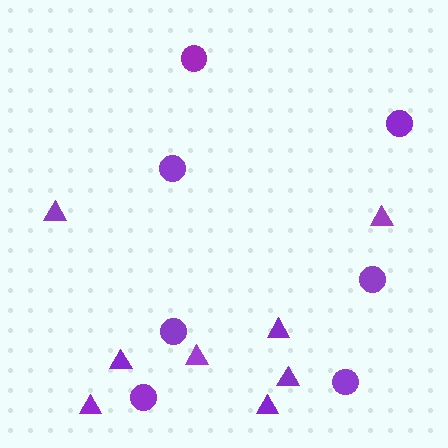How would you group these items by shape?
There are 2 groups: one group of triangles (8) and one group of circles (7).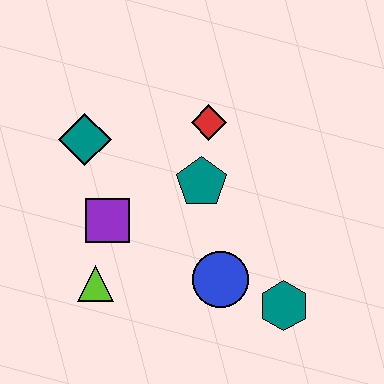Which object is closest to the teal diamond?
The purple square is closest to the teal diamond.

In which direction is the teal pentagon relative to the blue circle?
The teal pentagon is above the blue circle.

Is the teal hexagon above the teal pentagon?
No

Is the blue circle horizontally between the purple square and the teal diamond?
No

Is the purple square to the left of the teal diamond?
No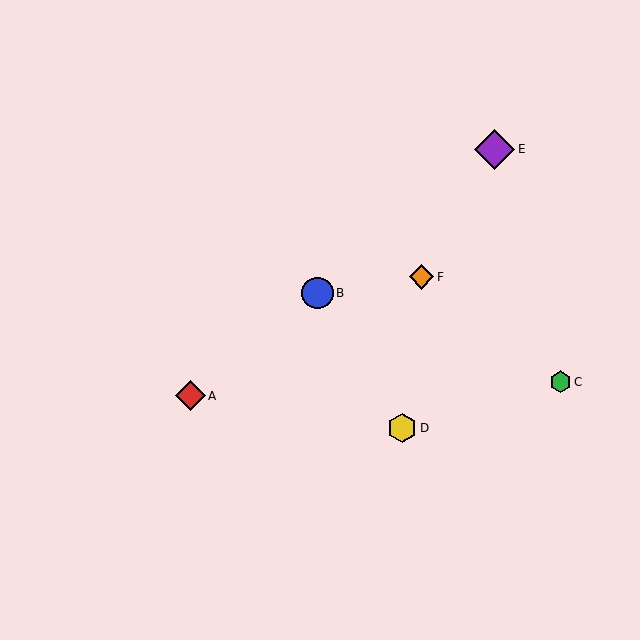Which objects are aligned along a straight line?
Objects A, B, E are aligned along a straight line.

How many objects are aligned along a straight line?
3 objects (A, B, E) are aligned along a straight line.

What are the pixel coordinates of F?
Object F is at (422, 277).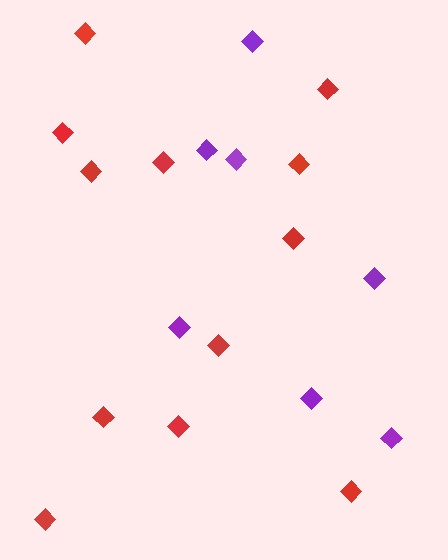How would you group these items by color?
There are 2 groups: one group of purple diamonds (7) and one group of red diamonds (12).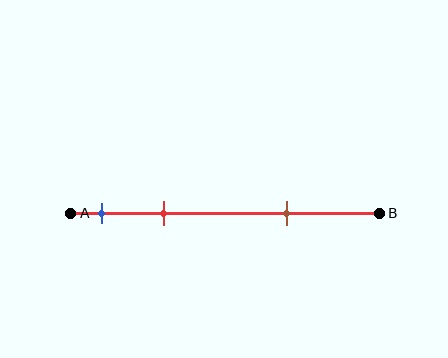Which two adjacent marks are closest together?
The blue and red marks are the closest adjacent pair.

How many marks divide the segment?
There are 3 marks dividing the segment.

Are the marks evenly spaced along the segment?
No, the marks are not evenly spaced.